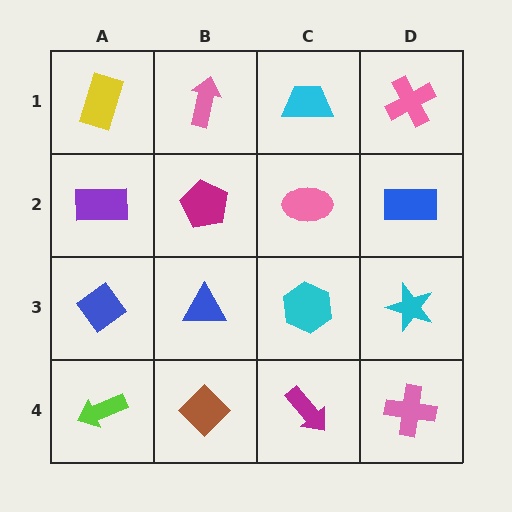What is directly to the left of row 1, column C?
A pink arrow.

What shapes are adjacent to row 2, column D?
A pink cross (row 1, column D), a cyan star (row 3, column D), a pink ellipse (row 2, column C).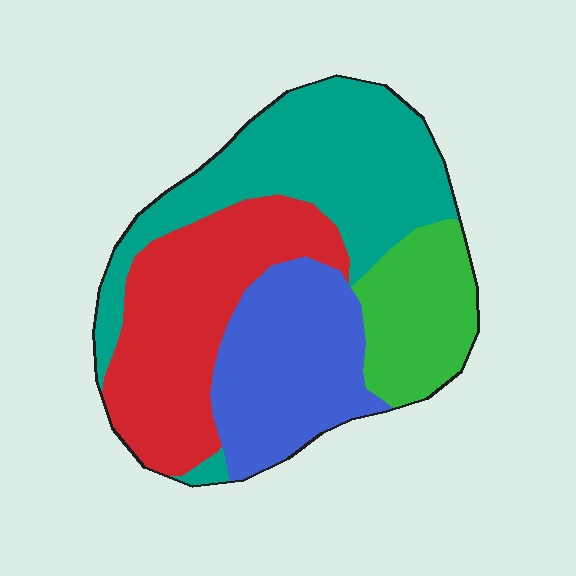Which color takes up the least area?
Green, at roughly 15%.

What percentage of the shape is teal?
Teal takes up about one third (1/3) of the shape.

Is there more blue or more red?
Red.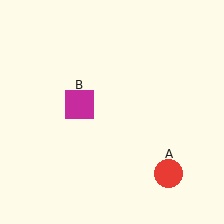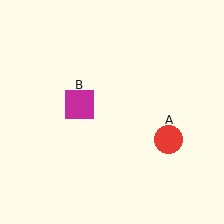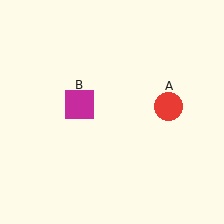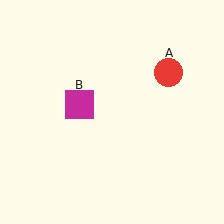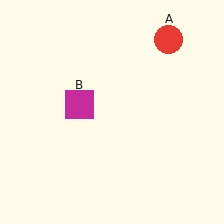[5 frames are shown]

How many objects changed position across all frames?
1 object changed position: red circle (object A).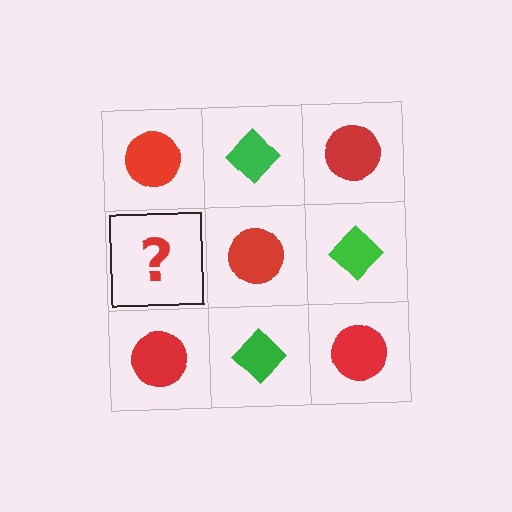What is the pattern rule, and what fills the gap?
The rule is that it alternates red circle and green diamond in a checkerboard pattern. The gap should be filled with a green diamond.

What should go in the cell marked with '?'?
The missing cell should contain a green diamond.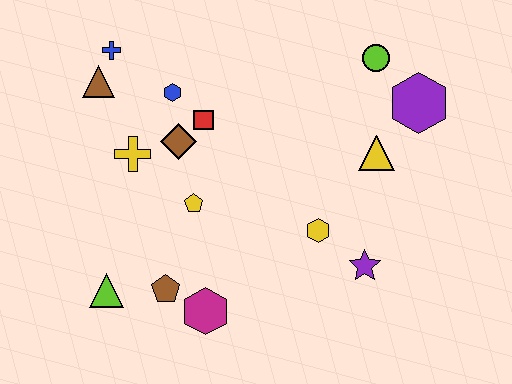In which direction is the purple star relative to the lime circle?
The purple star is below the lime circle.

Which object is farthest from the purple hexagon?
The lime triangle is farthest from the purple hexagon.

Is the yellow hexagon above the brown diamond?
No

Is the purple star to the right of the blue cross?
Yes